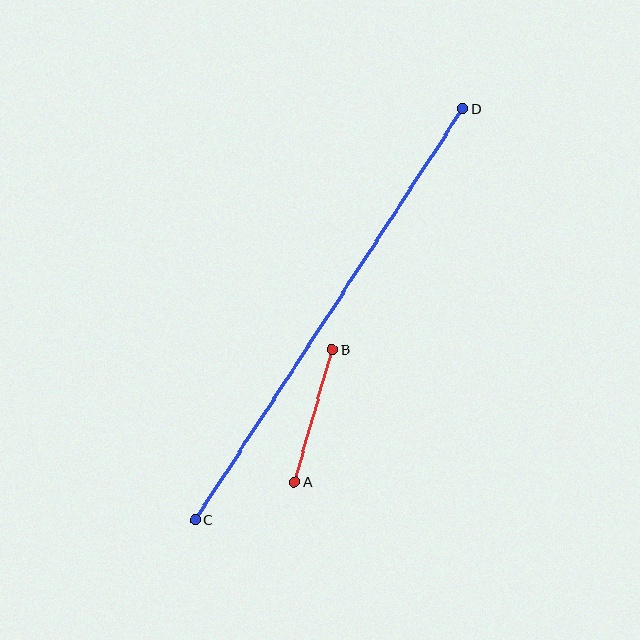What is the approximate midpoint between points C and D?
The midpoint is at approximately (329, 315) pixels.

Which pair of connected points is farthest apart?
Points C and D are farthest apart.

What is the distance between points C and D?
The distance is approximately 491 pixels.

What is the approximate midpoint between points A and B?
The midpoint is at approximately (314, 416) pixels.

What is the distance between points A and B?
The distance is approximately 138 pixels.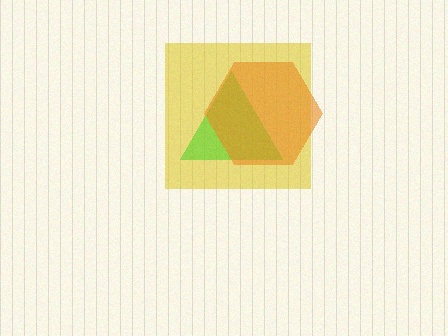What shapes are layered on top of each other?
The layered shapes are: a yellow square, a lime triangle, an orange hexagon.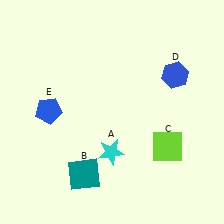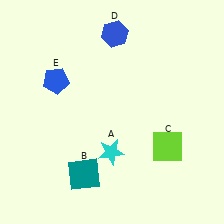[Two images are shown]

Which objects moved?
The objects that moved are: the blue hexagon (D), the blue pentagon (E).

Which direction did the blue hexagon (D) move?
The blue hexagon (D) moved left.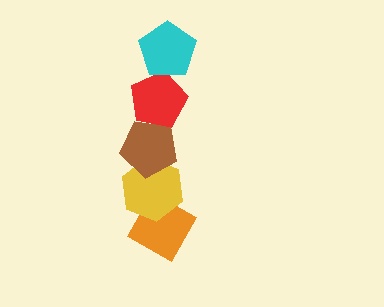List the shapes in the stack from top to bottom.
From top to bottom: the cyan pentagon, the red pentagon, the brown pentagon, the yellow hexagon, the orange diamond.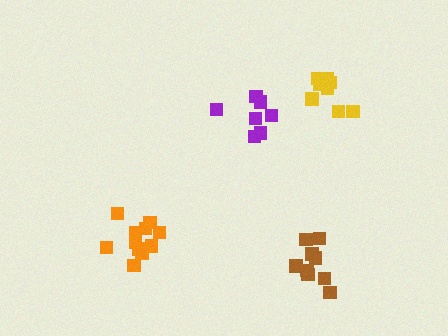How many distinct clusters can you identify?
There are 4 distinct clusters.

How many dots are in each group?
Group 1: 9 dots, Group 2: 9 dots, Group 3: 7 dots, Group 4: 11 dots (36 total).